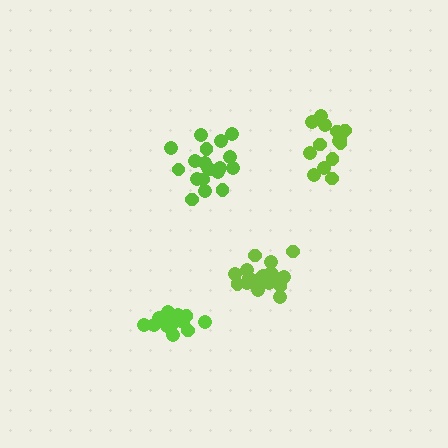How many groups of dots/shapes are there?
There are 4 groups.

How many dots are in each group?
Group 1: 14 dots, Group 2: 19 dots, Group 3: 20 dots, Group 4: 14 dots (67 total).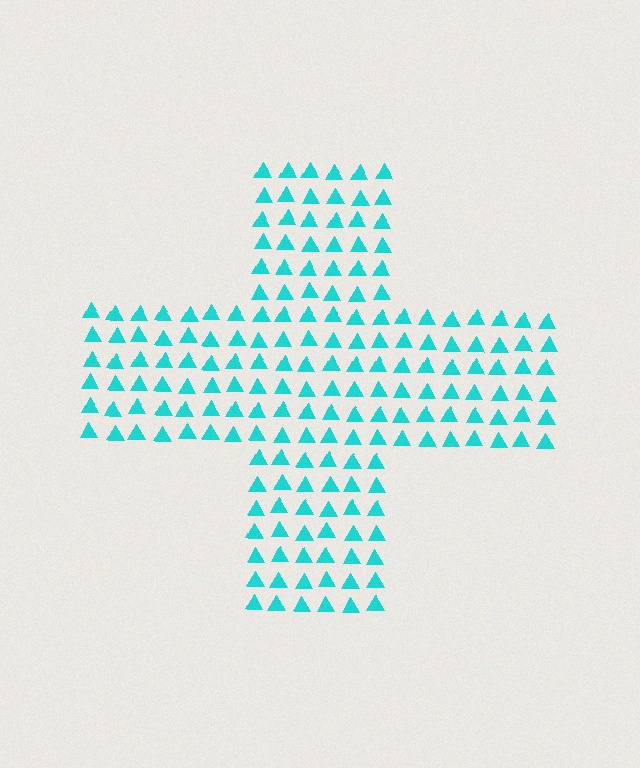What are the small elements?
The small elements are triangles.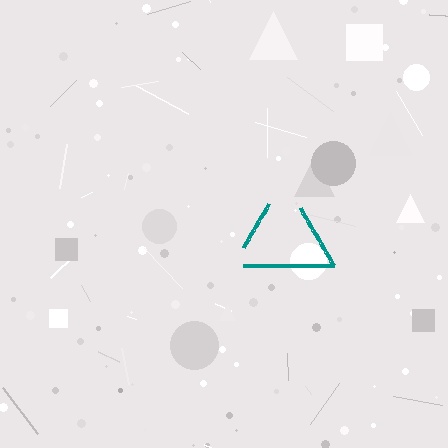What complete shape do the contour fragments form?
The contour fragments form a triangle.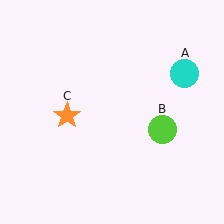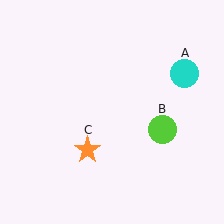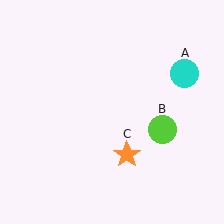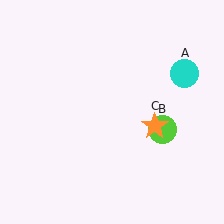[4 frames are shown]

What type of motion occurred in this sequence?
The orange star (object C) rotated counterclockwise around the center of the scene.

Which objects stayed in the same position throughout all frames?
Cyan circle (object A) and lime circle (object B) remained stationary.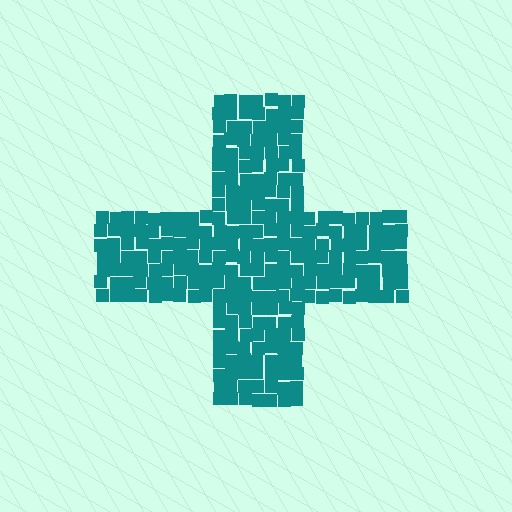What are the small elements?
The small elements are squares.